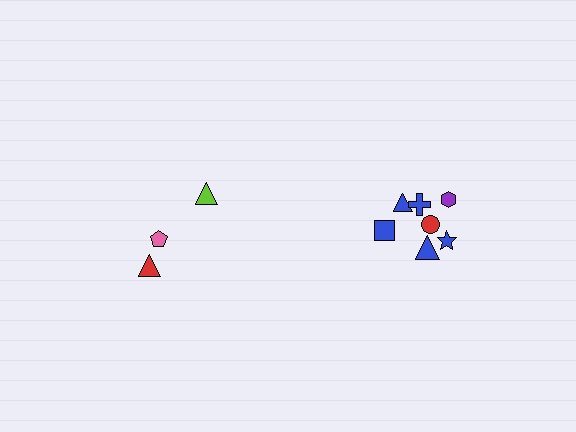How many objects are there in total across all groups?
There are 10 objects.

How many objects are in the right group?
There are 7 objects.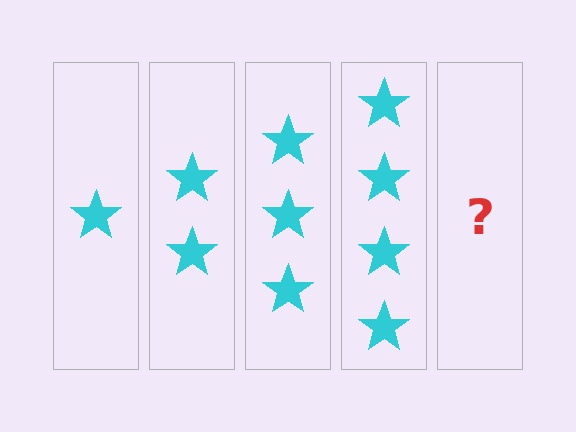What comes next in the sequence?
The next element should be 5 stars.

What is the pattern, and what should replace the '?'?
The pattern is that each step adds one more star. The '?' should be 5 stars.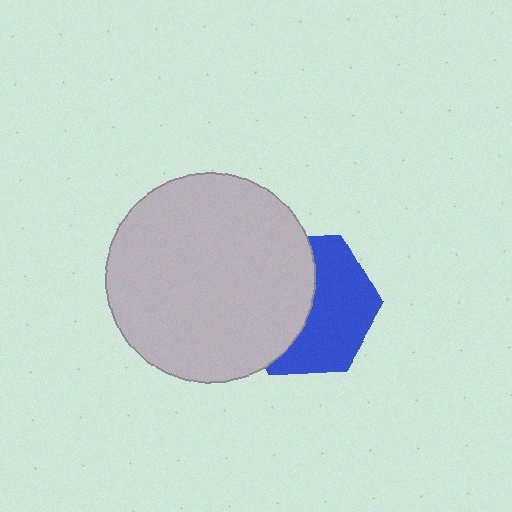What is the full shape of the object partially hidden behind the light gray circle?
The partially hidden object is a blue hexagon.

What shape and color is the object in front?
The object in front is a light gray circle.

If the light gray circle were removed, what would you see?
You would see the complete blue hexagon.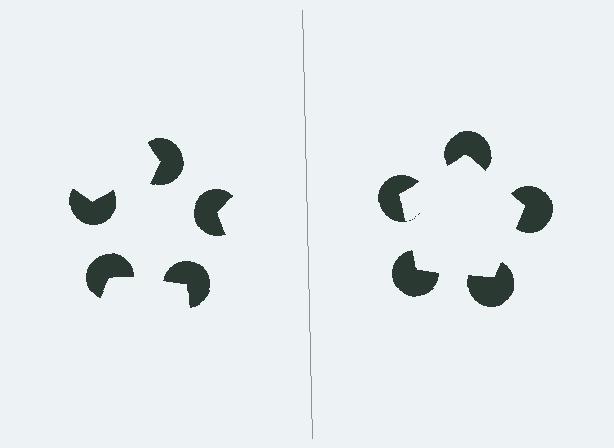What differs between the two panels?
The pac-man discs are positioned identically on both sides; only the wedge orientations differ. On the right they align to a pentagon; on the left they are misaligned.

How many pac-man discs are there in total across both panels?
10 — 5 on each side.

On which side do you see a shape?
An illusory pentagon appears on the right side. On the left side the wedge cuts are rotated, so no coherent shape forms.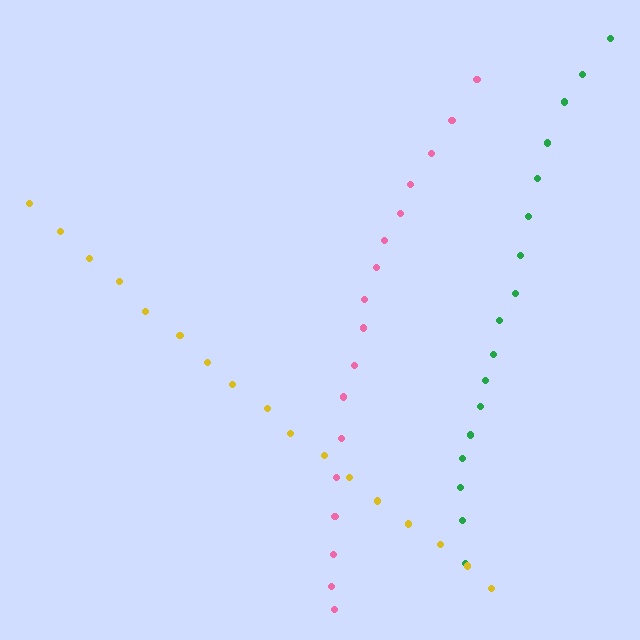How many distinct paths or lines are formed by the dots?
There are 3 distinct paths.